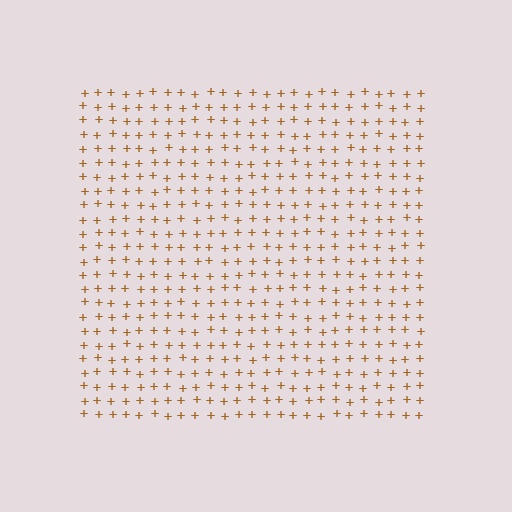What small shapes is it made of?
It is made of small plus signs.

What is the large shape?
The large shape is a square.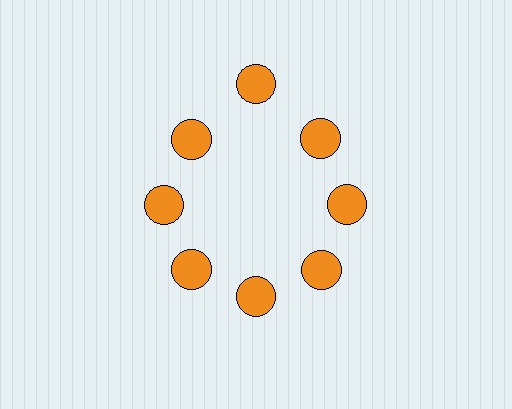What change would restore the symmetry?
The symmetry would be restored by moving it inward, back onto the ring so that all 8 circles sit at equal angles and equal distance from the center.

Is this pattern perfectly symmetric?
No. The 8 orange circles are arranged in a ring, but one element near the 12 o'clock position is pushed outward from the center, breaking the 8-fold rotational symmetry.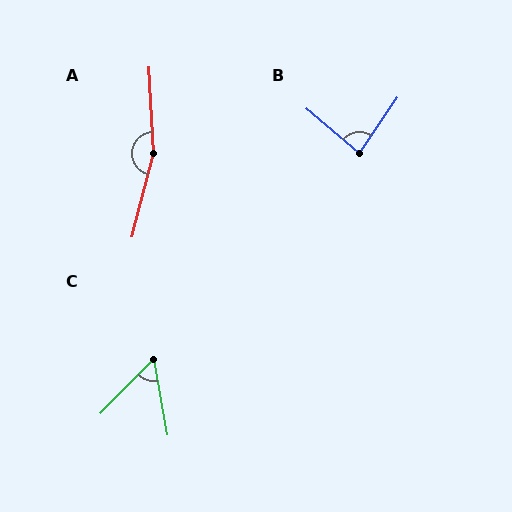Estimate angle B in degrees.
Approximately 84 degrees.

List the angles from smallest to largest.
C (55°), B (84°), A (163°).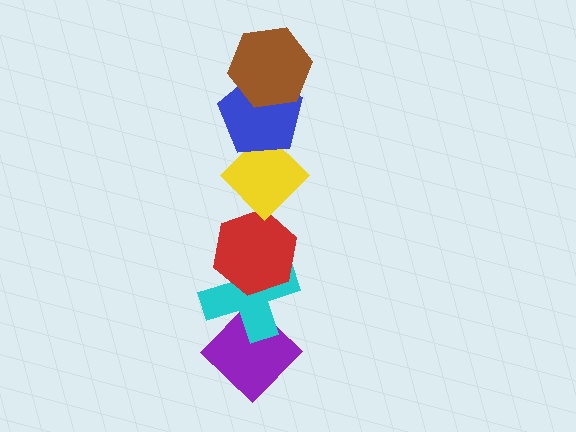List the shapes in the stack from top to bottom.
From top to bottom: the brown hexagon, the blue pentagon, the yellow diamond, the red hexagon, the cyan cross, the purple diamond.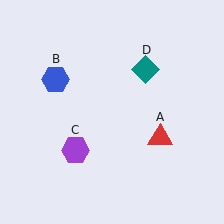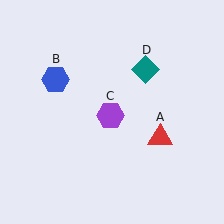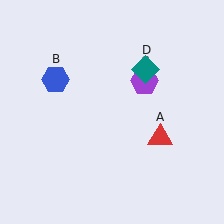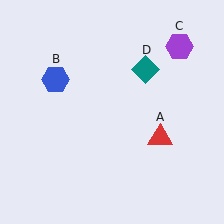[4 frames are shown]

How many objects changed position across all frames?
1 object changed position: purple hexagon (object C).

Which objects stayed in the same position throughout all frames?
Red triangle (object A) and blue hexagon (object B) and teal diamond (object D) remained stationary.